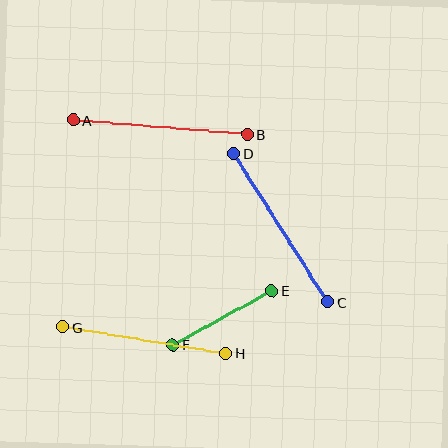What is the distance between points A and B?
The distance is approximately 174 pixels.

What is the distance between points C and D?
The distance is approximately 176 pixels.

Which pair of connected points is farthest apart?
Points C and D are farthest apart.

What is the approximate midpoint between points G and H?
The midpoint is at approximately (144, 340) pixels.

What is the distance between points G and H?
The distance is approximately 165 pixels.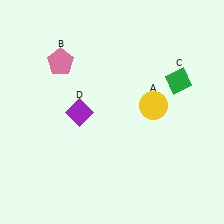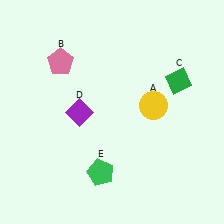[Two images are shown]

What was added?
A green pentagon (E) was added in Image 2.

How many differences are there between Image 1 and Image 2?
There is 1 difference between the two images.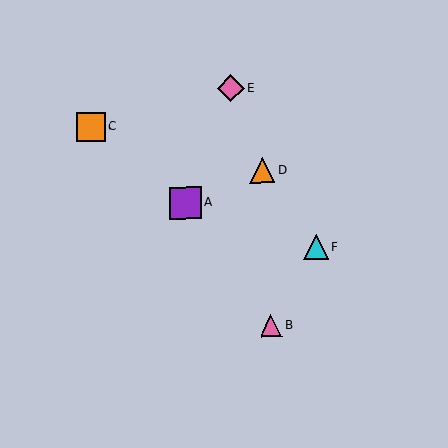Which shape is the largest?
The purple square (labeled A) is the largest.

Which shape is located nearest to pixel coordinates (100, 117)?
The orange square (labeled C) at (90, 127) is nearest to that location.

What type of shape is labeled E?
Shape E is a pink diamond.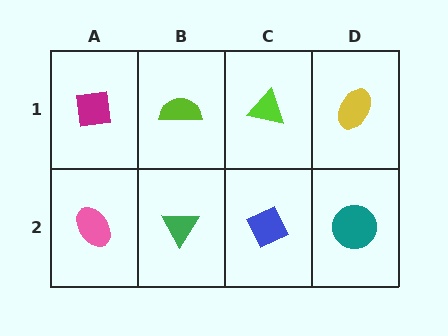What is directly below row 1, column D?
A teal circle.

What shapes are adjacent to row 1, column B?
A green triangle (row 2, column B), a magenta square (row 1, column A), a lime triangle (row 1, column C).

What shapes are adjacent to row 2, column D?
A yellow ellipse (row 1, column D), a blue diamond (row 2, column C).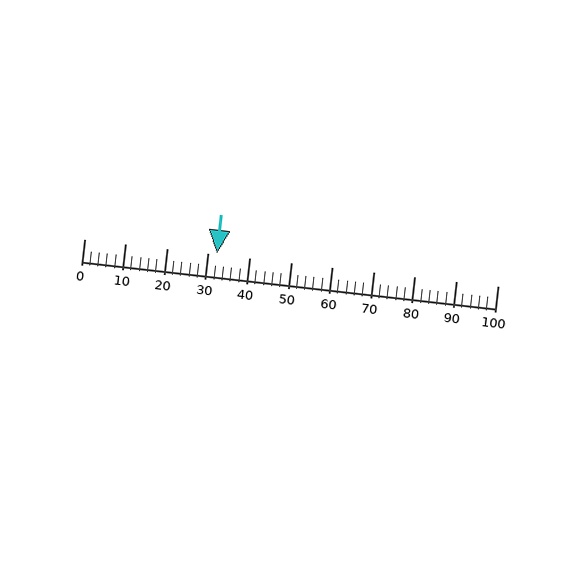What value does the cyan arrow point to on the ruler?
The cyan arrow points to approximately 32.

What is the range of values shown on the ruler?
The ruler shows values from 0 to 100.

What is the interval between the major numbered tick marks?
The major tick marks are spaced 10 units apart.